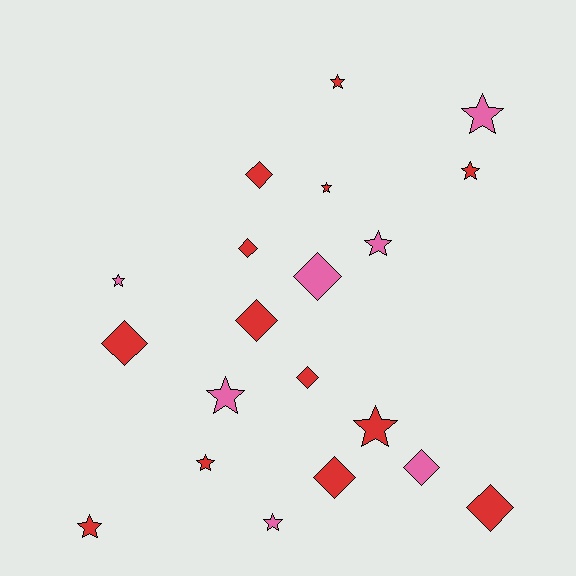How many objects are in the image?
There are 20 objects.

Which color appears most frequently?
Red, with 13 objects.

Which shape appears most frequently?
Star, with 11 objects.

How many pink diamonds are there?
There are 2 pink diamonds.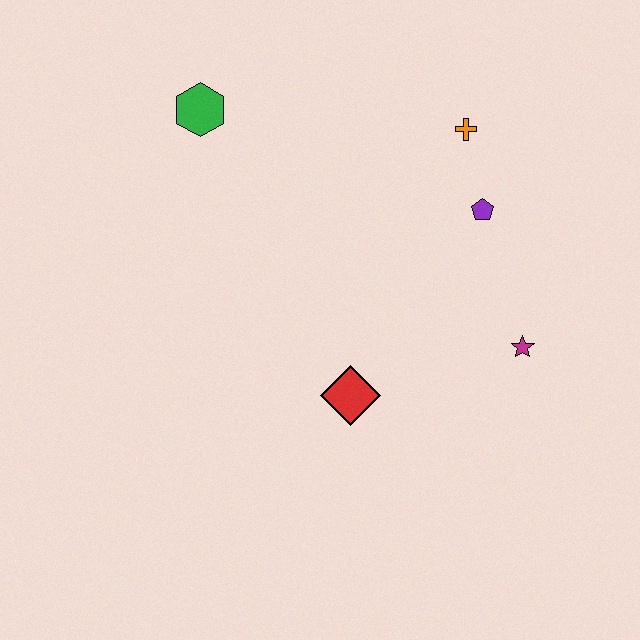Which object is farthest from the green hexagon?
The magenta star is farthest from the green hexagon.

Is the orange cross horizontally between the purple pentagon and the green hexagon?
Yes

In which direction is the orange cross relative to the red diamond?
The orange cross is above the red diamond.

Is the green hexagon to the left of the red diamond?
Yes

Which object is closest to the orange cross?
The purple pentagon is closest to the orange cross.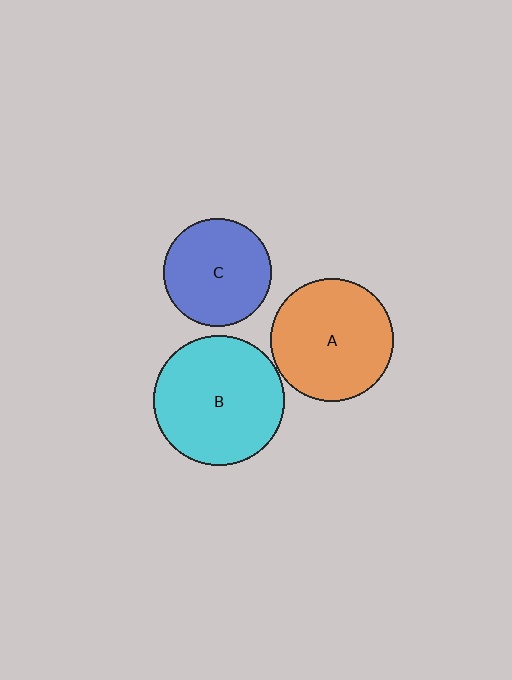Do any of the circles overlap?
No, none of the circles overlap.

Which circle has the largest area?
Circle B (cyan).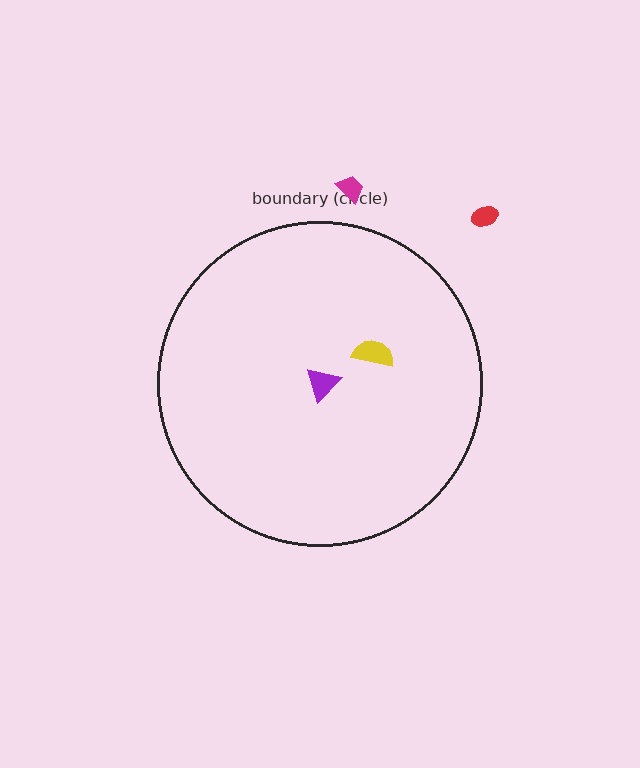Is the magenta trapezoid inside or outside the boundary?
Outside.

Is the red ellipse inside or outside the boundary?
Outside.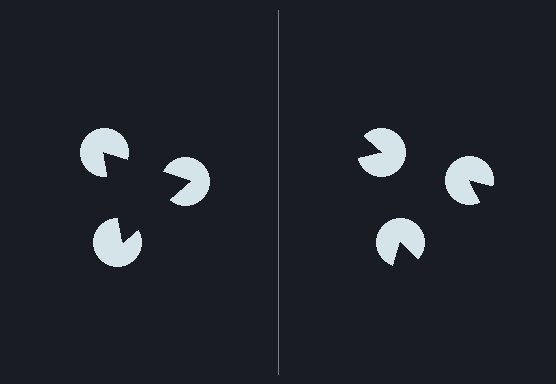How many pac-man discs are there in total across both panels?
6 — 3 on each side.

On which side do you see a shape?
An illusory triangle appears on the left side. On the right side the wedge cuts are rotated, so no coherent shape forms.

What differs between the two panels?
The pac-man discs are positioned identically on both sides; only the wedge orientations differ. On the left they align to a triangle; on the right they are misaligned.